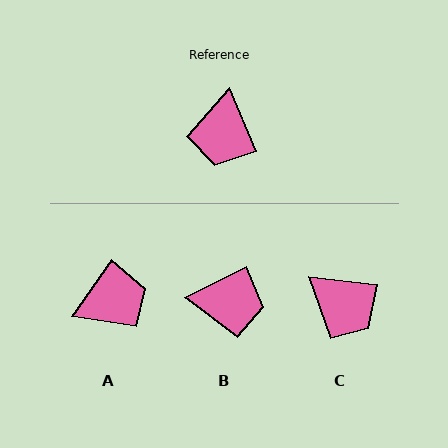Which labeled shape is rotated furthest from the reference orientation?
A, about 122 degrees away.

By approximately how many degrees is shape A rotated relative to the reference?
Approximately 122 degrees counter-clockwise.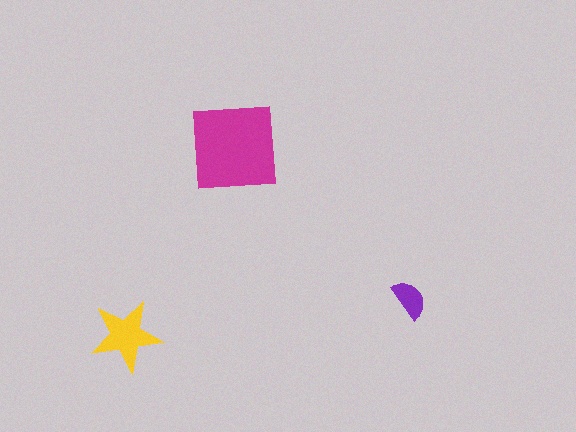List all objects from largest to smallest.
The magenta square, the yellow star, the purple semicircle.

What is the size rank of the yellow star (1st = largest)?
2nd.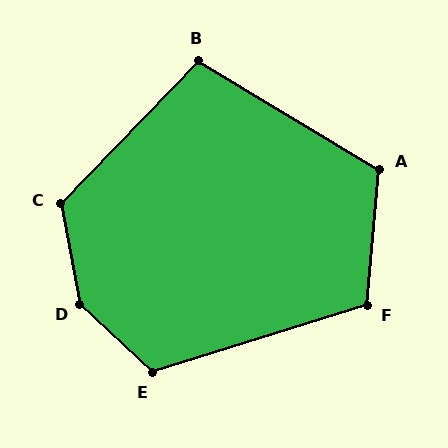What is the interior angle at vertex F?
Approximately 113 degrees (obtuse).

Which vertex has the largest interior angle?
D, at approximately 144 degrees.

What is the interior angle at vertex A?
Approximately 116 degrees (obtuse).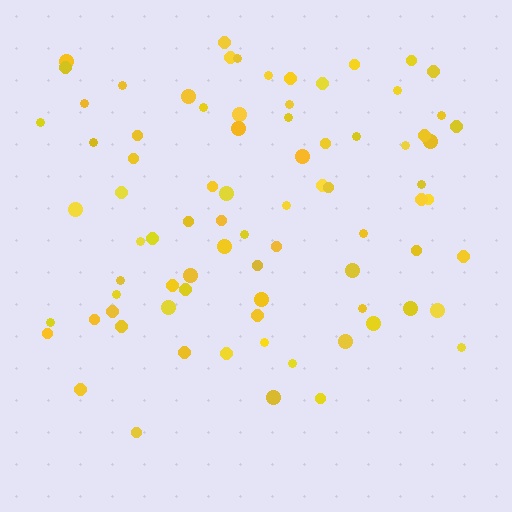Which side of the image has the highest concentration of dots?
The top.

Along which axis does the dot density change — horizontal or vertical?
Vertical.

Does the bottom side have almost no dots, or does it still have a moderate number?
Still a moderate number, just noticeably fewer than the top.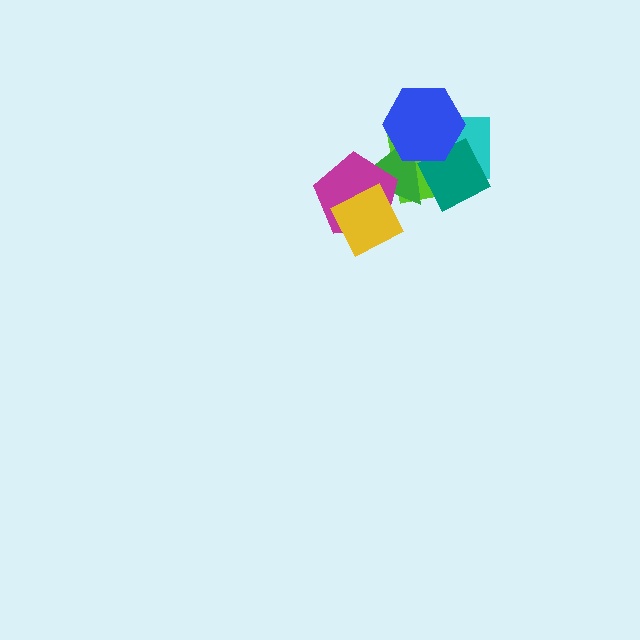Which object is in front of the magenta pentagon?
The yellow diamond is in front of the magenta pentagon.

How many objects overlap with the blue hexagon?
4 objects overlap with the blue hexagon.